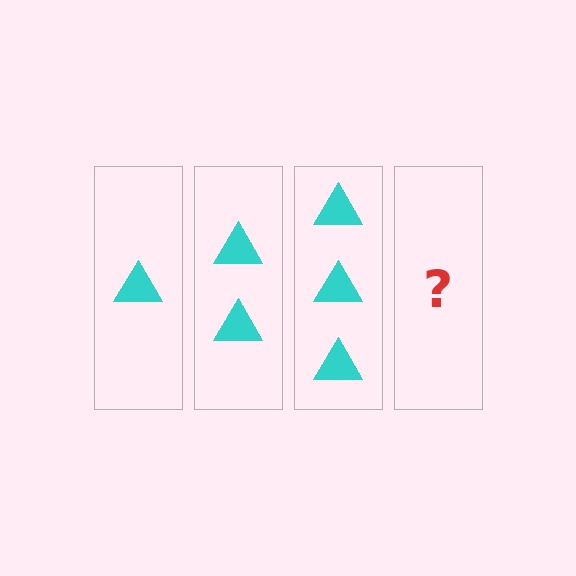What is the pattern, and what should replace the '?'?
The pattern is that each step adds one more triangle. The '?' should be 4 triangles.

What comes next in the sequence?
The next element should be 4 triangles.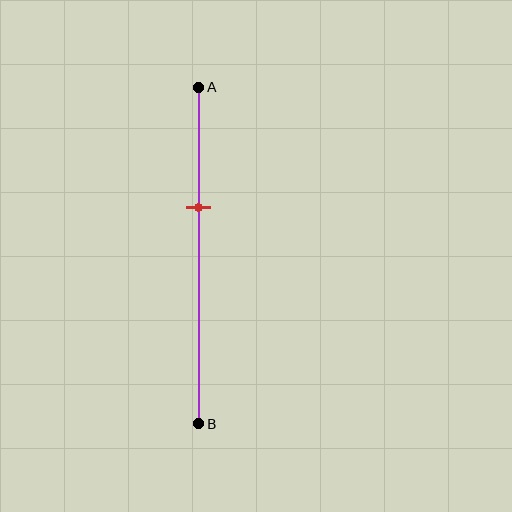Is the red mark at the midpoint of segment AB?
No, the mark is at about 35% from A, not at the 50% midpoint.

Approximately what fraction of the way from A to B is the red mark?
The red mark is approximately 35% of the way from A to B.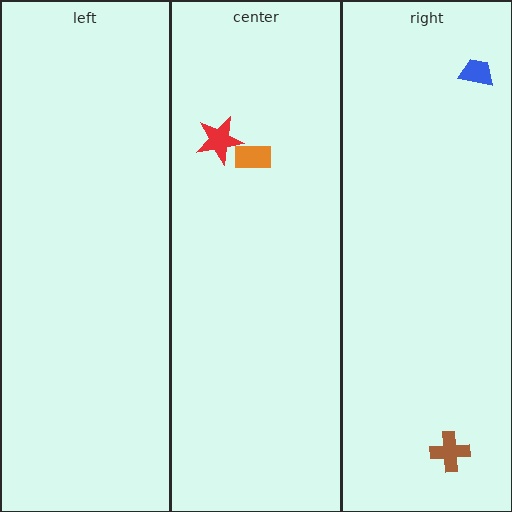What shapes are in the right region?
The blue trapezoid, the brown cross.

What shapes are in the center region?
The orange rectangle, the red star.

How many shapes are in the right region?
2.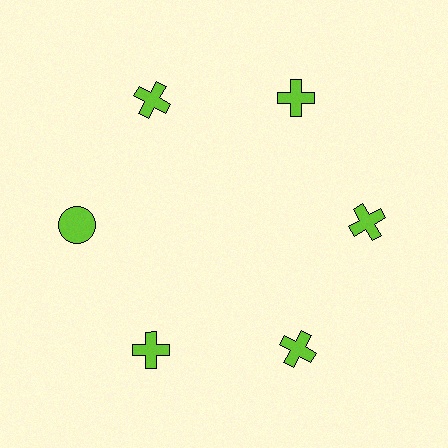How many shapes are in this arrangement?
There are 6 shapes arranged in a ring pattern.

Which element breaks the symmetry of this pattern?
The lime circle at roughly the 9 o'clock position breaks the symmetry. All other shapes are lime crosses.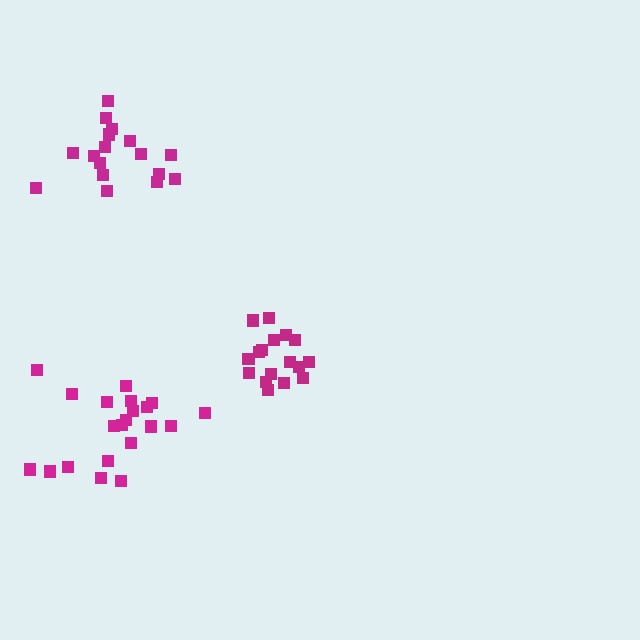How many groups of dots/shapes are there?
There are 3 groups.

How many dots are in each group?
Group 1: 17 dots, Group 2: 21 dots, Group 3: 17 dots (55 total).